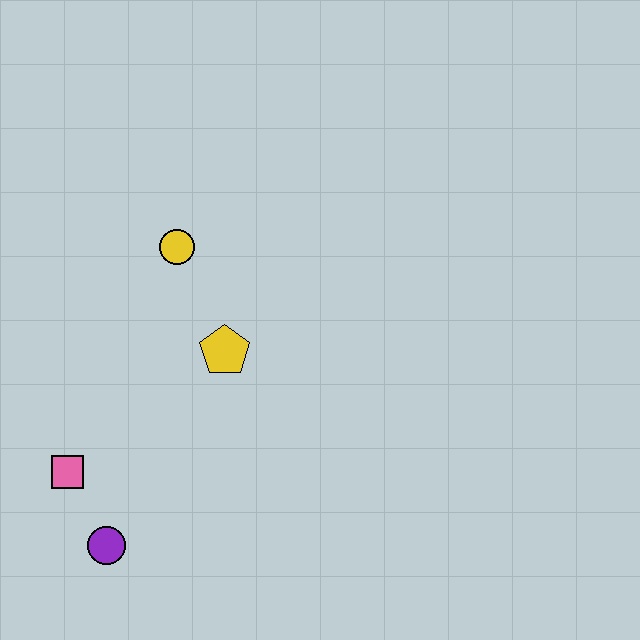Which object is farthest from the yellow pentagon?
The purple circle is farthest from the yellow pentagon.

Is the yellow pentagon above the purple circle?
Yes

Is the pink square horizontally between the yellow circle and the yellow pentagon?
No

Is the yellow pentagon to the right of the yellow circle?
Yes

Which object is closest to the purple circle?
The pink square is closest to the purple circle.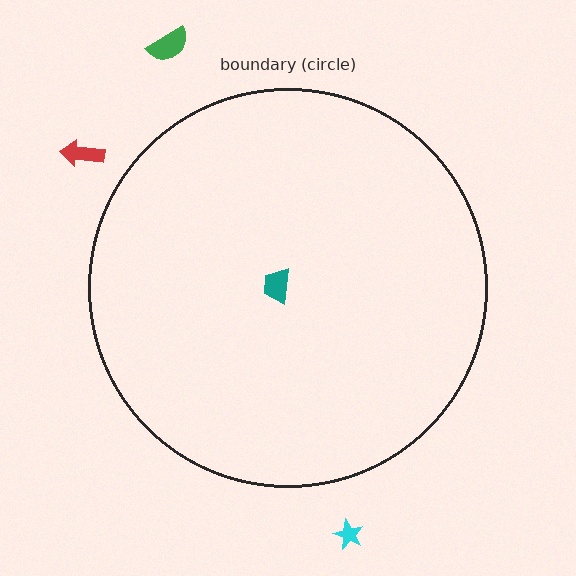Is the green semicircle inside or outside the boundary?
Outside.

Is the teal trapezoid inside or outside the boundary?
Inside.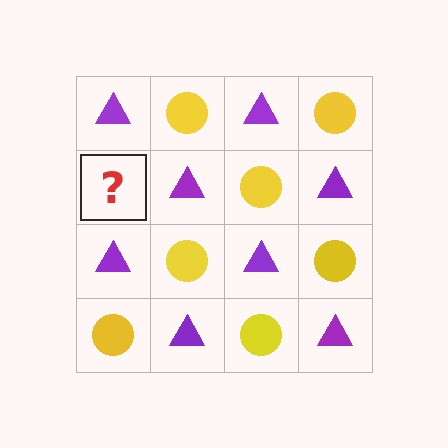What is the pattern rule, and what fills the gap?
The rule is that it alternates purple triangle and yellow circle in a checkerboard pattern. The gap should be filled with a yellow circle.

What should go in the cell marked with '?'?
The missing cell should contain a yellow circle.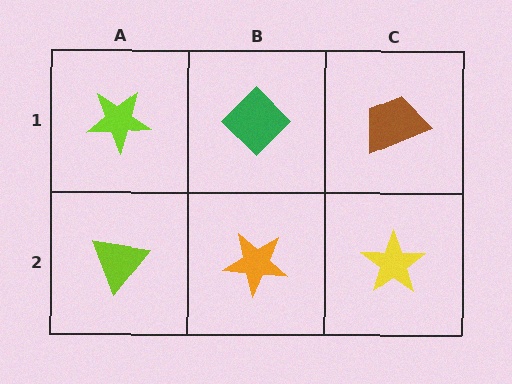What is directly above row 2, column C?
A brown trapezoid.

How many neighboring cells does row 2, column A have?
2.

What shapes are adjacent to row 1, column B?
An orange star (row 2, column B), a lime star (row 1, column A), a brown trapezoid (row 1, column C).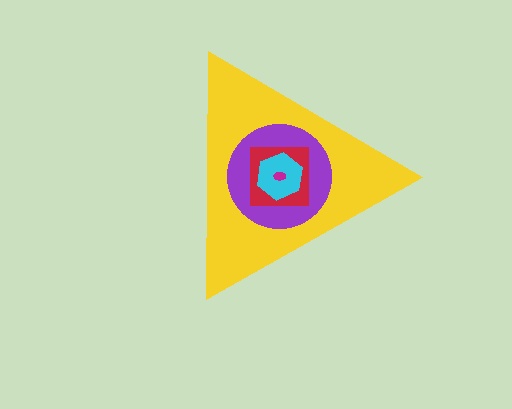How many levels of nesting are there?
5.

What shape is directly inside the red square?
The cyan hexagon.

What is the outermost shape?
The yellow triangle.